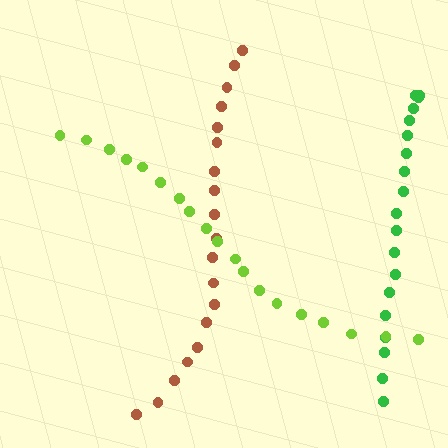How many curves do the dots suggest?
There are 3 distinct paths.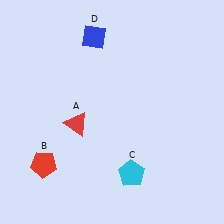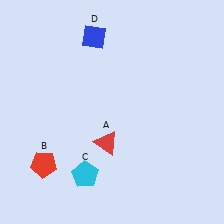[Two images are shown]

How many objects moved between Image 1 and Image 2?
2 objects moved between the two images.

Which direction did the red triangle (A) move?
The red triangle (A) moved right.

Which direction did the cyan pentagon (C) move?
The cyan pentagon (C) moved left.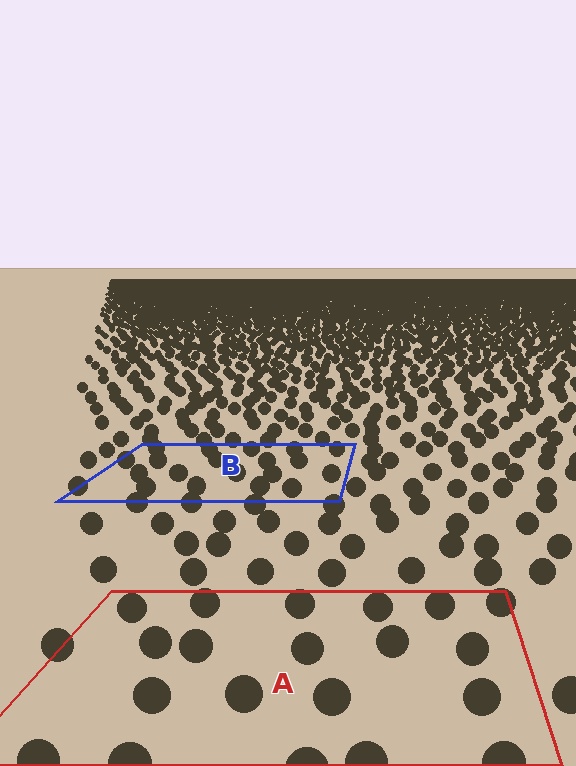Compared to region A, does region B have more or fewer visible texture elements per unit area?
Region B has more texture elements per unit area — they are packed more densely because it is farther away.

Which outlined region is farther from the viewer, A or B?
Region B is farther from the viewer — the texture elements inside it appear smaller and more densely packed.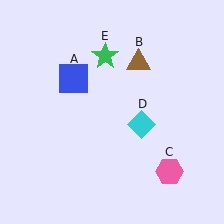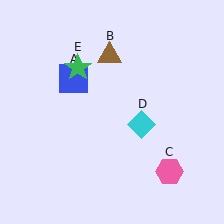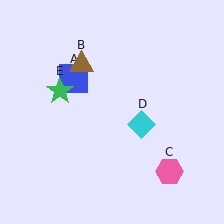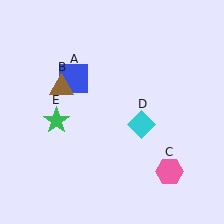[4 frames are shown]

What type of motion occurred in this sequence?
The brown triangle (object B), green star (object E) rotated counterclockwise around the center of the scene.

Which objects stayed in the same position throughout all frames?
Blue square (object A) and pink hexagon (object C) and cyan diamond (object D) remained stationary.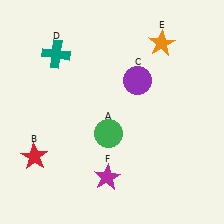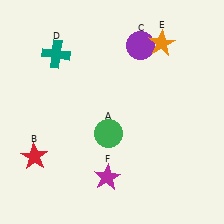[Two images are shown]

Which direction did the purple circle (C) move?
The purple circle (C) moved up.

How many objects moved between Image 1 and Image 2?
1 object moved between the two images.